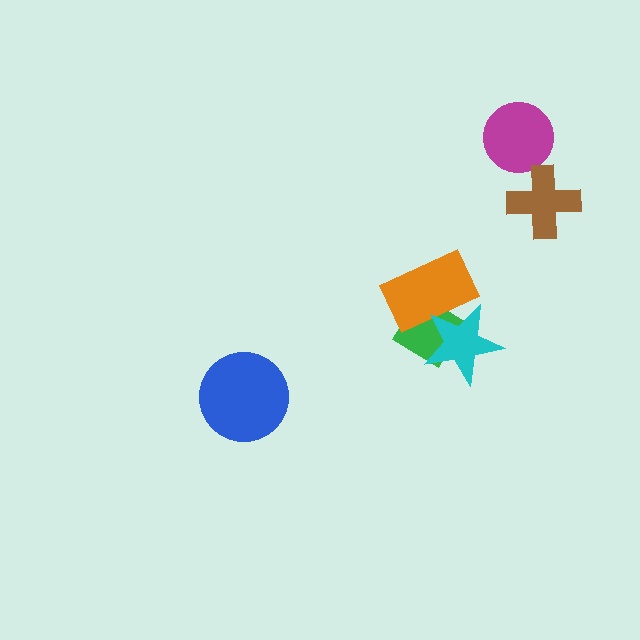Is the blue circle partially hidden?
No, no other shape covers it.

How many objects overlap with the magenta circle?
0 objects overlap with the magenta circle.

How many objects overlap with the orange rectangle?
2 objects overlap with the orange rectangle.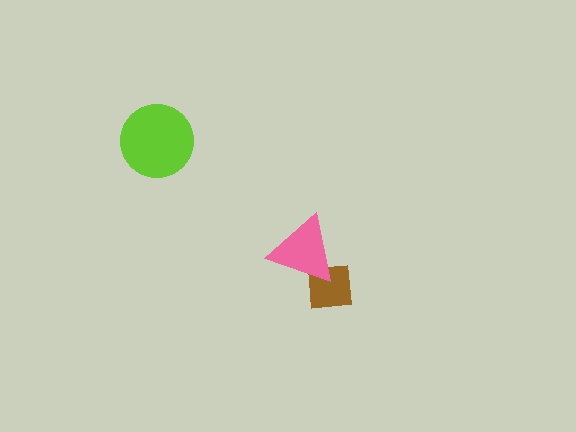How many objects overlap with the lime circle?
0 objects overlap with the lime circle.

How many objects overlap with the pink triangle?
1 object overlaps with the pink triangle.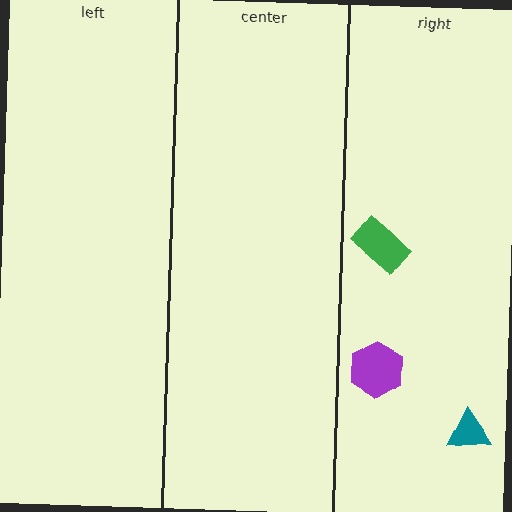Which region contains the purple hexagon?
The right region.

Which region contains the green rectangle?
The right region.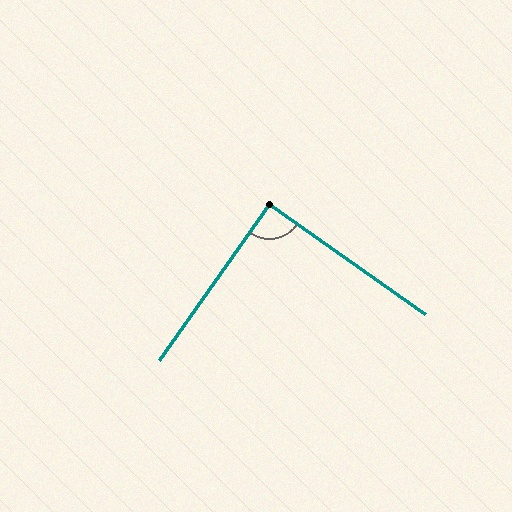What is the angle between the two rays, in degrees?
Approximately 90 degrees.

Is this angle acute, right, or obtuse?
It is approximately a right angle.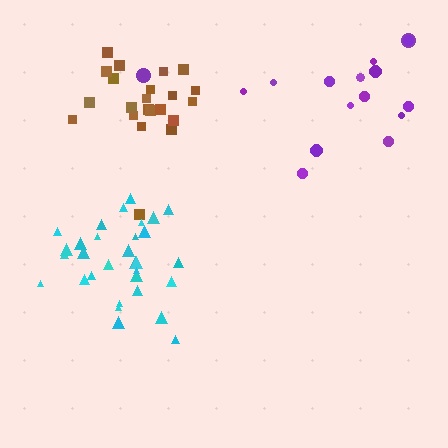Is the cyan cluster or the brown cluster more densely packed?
Brown.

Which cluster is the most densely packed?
Brown.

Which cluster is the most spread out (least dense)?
Purple.